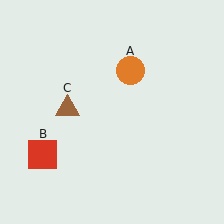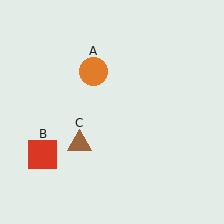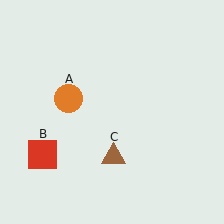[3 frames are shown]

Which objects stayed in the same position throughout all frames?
Red square (object B) remained stationary.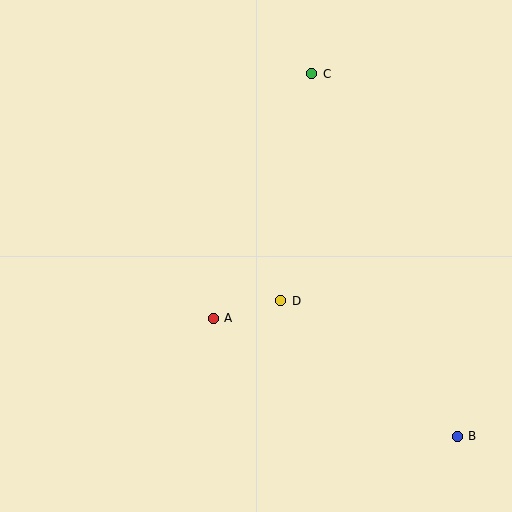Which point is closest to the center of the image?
Point D at (281, 301) is closest to the center.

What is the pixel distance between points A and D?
The distance between A and D is 70 pixels.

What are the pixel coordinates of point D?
Point D is at (281, 301).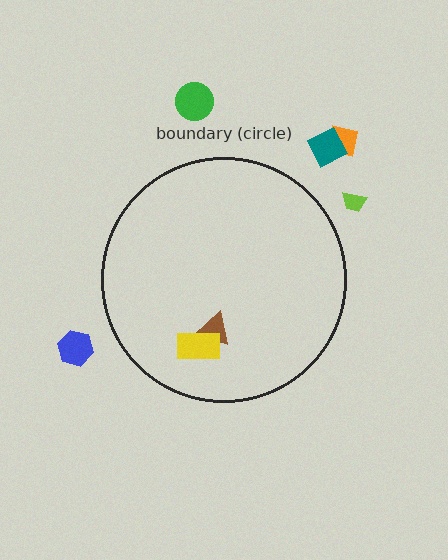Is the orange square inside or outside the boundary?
Outside.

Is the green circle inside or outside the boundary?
Outside.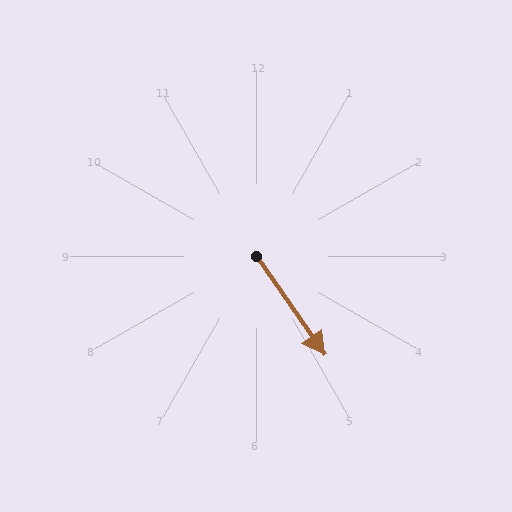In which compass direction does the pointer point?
Southeast.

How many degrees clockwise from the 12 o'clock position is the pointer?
Approximately 145 degrees.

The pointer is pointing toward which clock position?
Roughly 5 o'clock.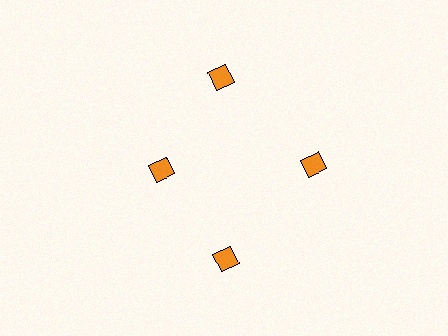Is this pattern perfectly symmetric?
No. The 4 orange diamonds are arranged in a ring, but one element near the 9 o'clock position is pulled inward toward the center, breaking the 4-fold rotational symmetry.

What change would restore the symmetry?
The symmetry would be restored by moving it outward, back onto the ring so that all 4 diamonds sit at equal angles and equal distance from the center.